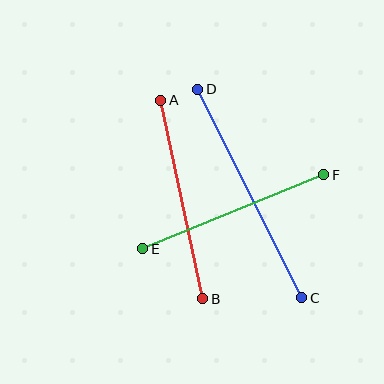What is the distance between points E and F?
The distance is approximately 196 pixels.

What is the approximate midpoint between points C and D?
The midpoint is at approximately (250, 194) pixels.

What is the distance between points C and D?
The distance is approximately 233 pixels.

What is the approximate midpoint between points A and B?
The midpoint is at approximately (182, 199) pixels.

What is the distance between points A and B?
The distance is approximately 203 pixels.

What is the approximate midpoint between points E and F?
The midpoint is at approximately (233, 212) pixels.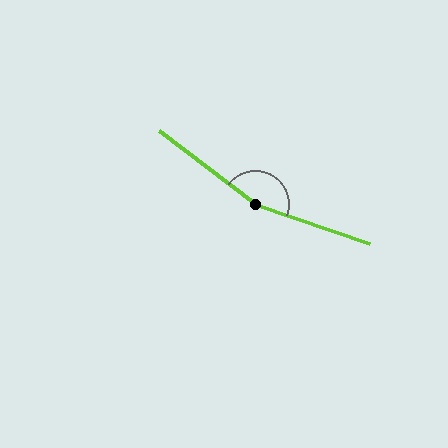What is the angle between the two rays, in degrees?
Approximately 162 degrees.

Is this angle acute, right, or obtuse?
It is obtuse.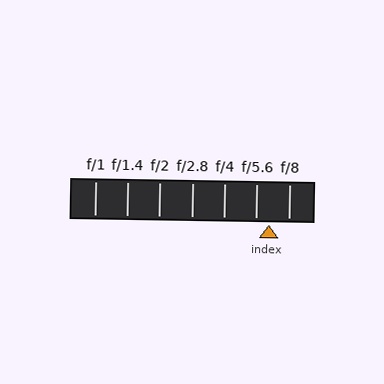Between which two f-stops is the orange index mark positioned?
The index mark is between f/5.6 and f/8.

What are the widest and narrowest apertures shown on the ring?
The widest aperture shown is f/1 and the narrowest is f/8.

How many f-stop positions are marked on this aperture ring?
There are 7 f-stop positions marked.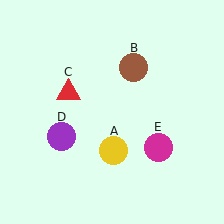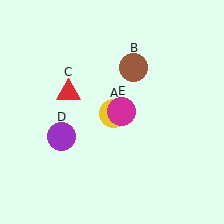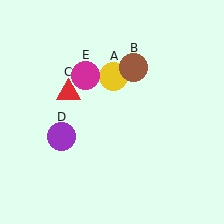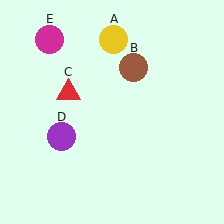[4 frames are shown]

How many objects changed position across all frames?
2 objects changed position: yellow circle (object A), magenta circle (object E).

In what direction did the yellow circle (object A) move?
The yellow circle (object A) moved up.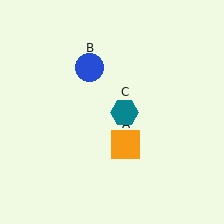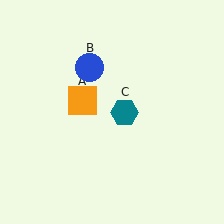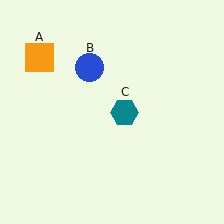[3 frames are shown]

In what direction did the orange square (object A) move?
The orange square (object A) moved up and to the left.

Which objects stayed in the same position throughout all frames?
Blue circle (object B) and teal hexagon (object C) remained stationary.